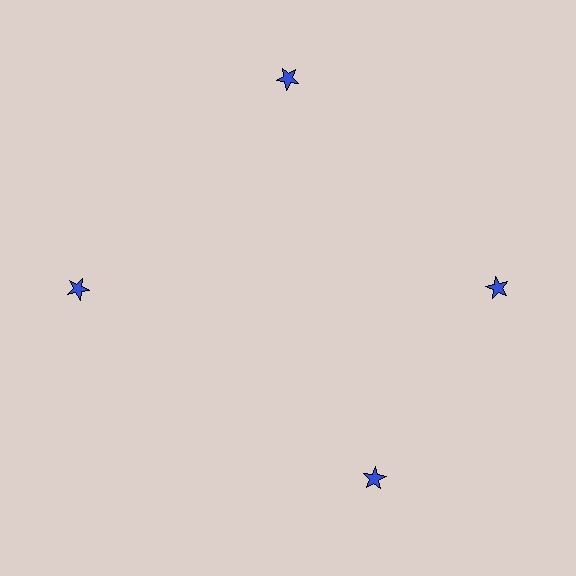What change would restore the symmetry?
The symmetry would be restored by rotating it back into even spacing with its neighbors so that all 4 stars sit at equal angles and equal distance from the center.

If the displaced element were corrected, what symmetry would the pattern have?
It would have 4-fold rotational symmetry — the pattern would map onto itself every 90 degrees.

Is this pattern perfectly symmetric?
No. The 4 blue stars are arranged in a ring, but one element near the 6 o'clock position is rotated out of alignment along the ring, breaking the 4-fold rotational symmetry.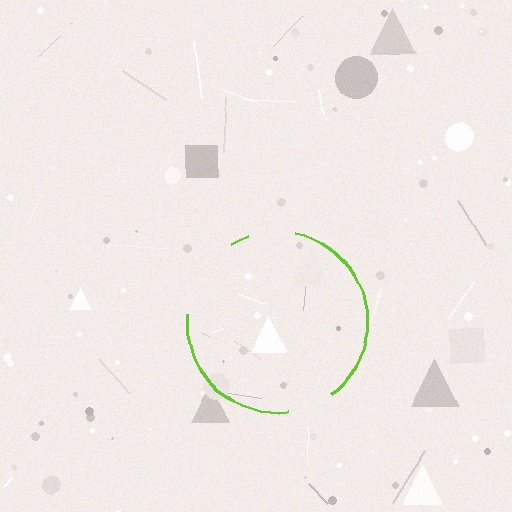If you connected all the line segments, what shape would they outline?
They would outline a circle.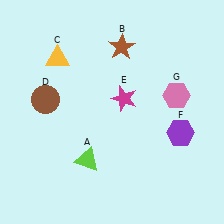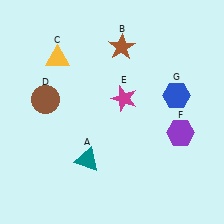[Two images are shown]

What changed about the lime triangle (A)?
In Image 1, A is lime. In Image 2, it changed to teal.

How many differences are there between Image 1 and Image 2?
There are 2 differences between the two images.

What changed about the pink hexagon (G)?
In Image 1, G is pink. In Image 2, it changed to blue.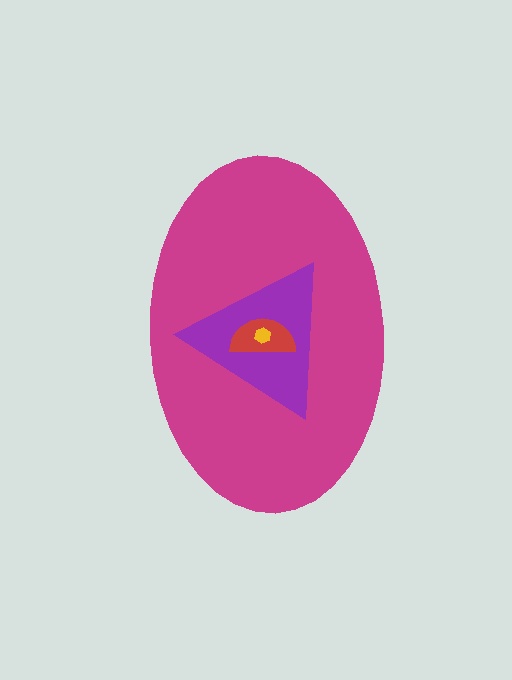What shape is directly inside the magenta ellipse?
The purple triangle.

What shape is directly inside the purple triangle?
The red semicircle.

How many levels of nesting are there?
4.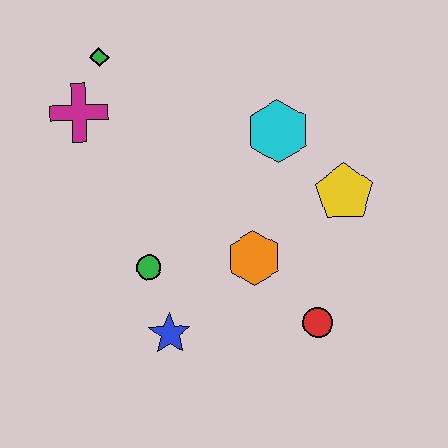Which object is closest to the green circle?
The blue star is closest to the green circle.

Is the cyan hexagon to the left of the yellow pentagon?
Yes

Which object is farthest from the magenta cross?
The red circle is farthest from the magenta cross.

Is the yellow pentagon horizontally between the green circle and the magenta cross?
No